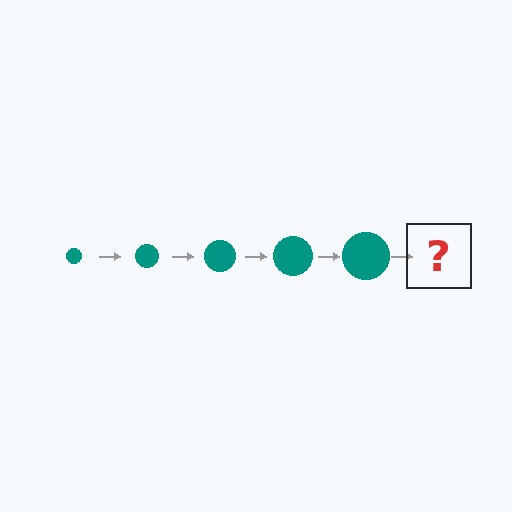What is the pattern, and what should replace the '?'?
The pattern is that the circle gets progressively larger each step. The '?' should be a teal circle, larger than the previous one.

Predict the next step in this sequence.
The next step is a teal circle, larger than the previous one.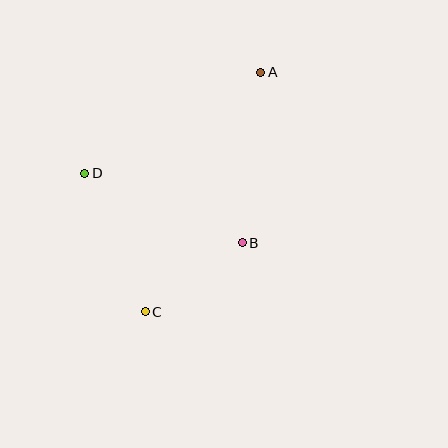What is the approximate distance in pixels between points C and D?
The distance between C and D is approximately 151 pixels.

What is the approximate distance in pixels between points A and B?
The distance between A and B is approximately 172 pixels.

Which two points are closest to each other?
Points B and C are closest to each other.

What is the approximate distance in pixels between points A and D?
The distance between A and D is approximately 203 pixels.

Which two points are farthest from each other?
Points A and C are farthest from each other.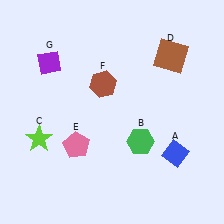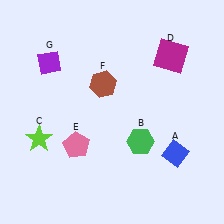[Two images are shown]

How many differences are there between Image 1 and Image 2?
There is 1 difference between the two images.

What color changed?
The square (D) changed from brown in Image 1 to magenta in Image 2.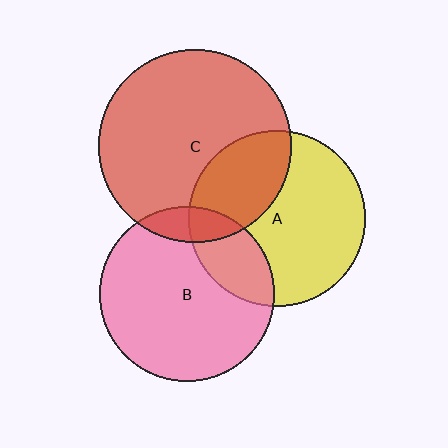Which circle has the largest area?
Circle C (red).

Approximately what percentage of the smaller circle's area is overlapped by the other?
Approximately 20%.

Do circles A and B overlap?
Yes.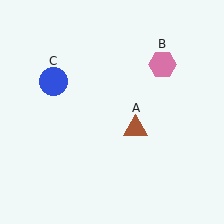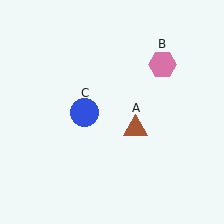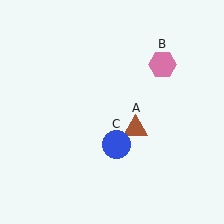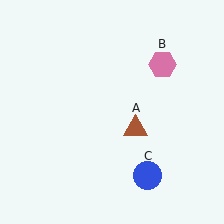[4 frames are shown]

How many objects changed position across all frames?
1 object changed position: blue circle (object C).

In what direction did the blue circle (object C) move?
The blue circle (object C) moved down and to the right.